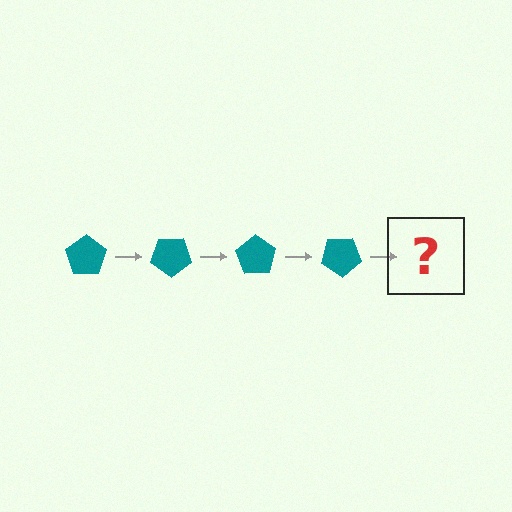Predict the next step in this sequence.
The next step is a teal pentagon rotated 140 degrees.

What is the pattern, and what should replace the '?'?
The pattern is that the pentagon rotates 35 degrees each step. The '?' should be a teal pentagon rotated 140 degrees.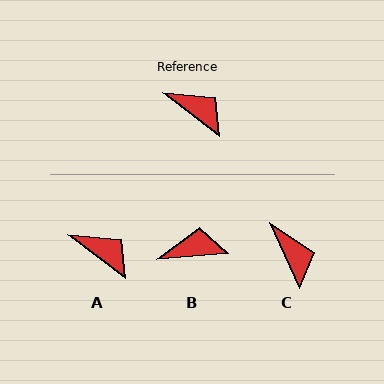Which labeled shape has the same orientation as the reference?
A.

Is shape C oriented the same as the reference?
No, it is off by about 28 degrees.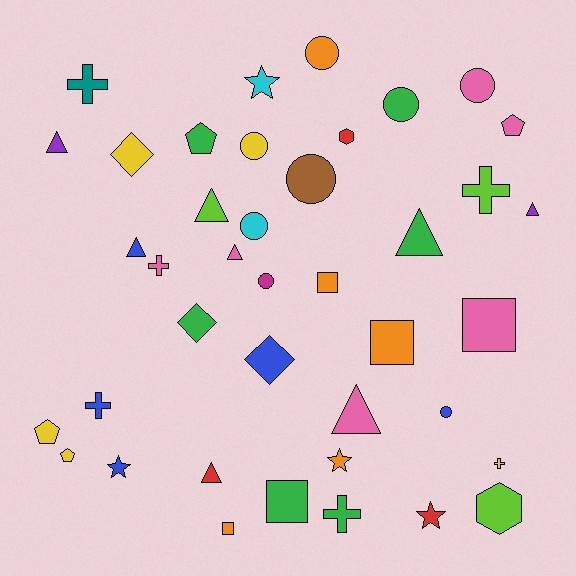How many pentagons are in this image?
There are 4 pentagons.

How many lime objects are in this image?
There are 3 lime objects.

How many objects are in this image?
There are 40 objects.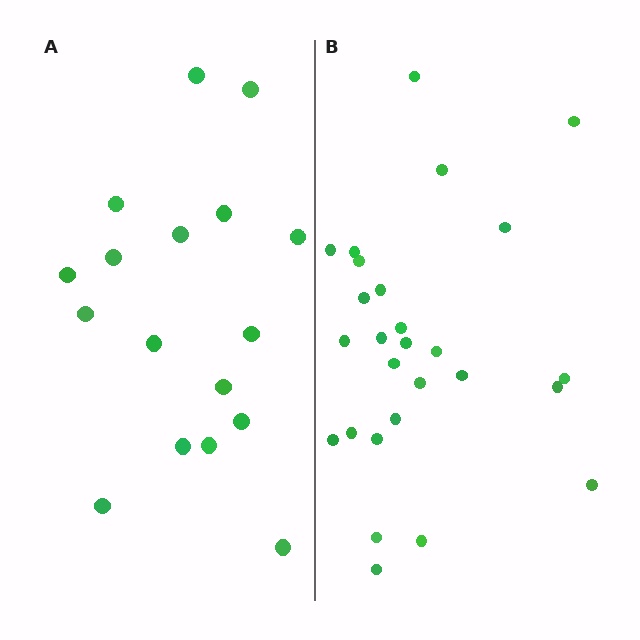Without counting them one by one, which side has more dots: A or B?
Region B (the right region) has more dots.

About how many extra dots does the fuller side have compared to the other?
Region B has roughly 10 or so more dots than region A.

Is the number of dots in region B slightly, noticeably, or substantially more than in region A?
Region B has substantially more. The ratio is roughly 1.6 to 1.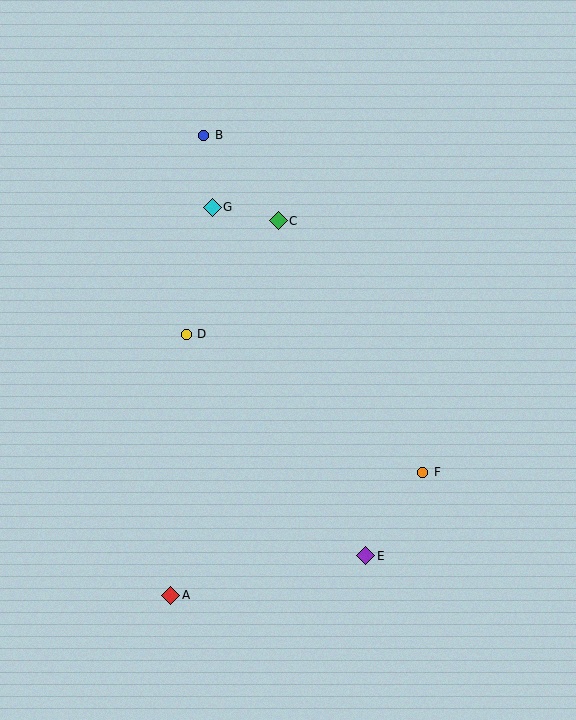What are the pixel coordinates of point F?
Point F is at (423, 472).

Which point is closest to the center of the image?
Point D at (186, 334) is closest to the center.